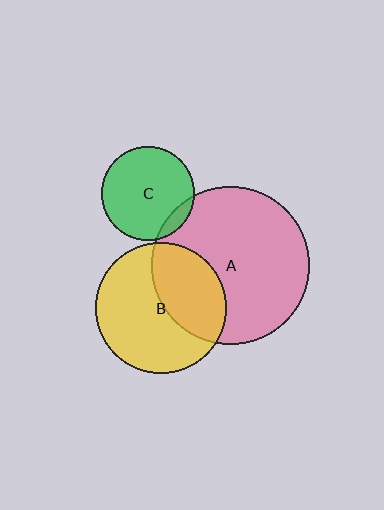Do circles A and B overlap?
Yes.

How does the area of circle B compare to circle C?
Approximately 1.9 times.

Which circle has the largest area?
Circle A (pink).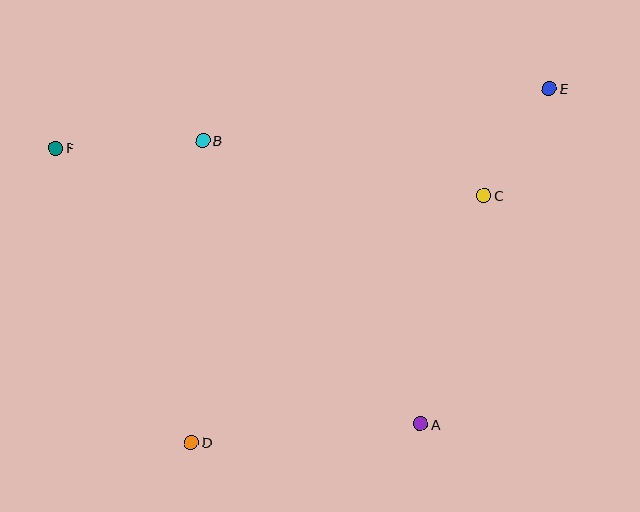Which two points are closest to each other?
Points C and E are closest to each other.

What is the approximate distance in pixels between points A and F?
The distance between A and F is approximately 457 pixels.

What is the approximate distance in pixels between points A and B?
The distance between A and B is approximately 358 pixels.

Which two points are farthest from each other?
Points D and E are farthest from each other.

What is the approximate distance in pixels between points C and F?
The distance between C and F is approximately 431 pixels.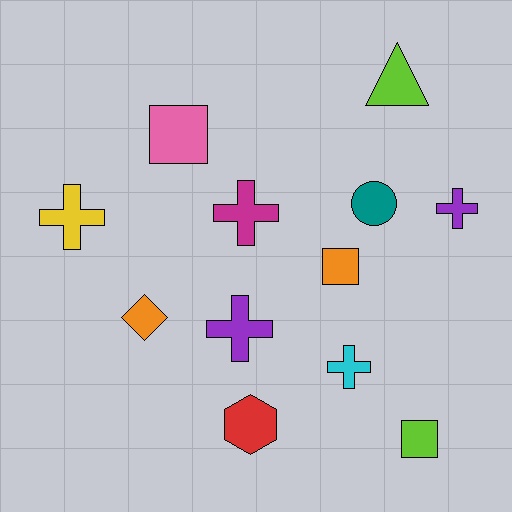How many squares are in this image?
There are 3 squares.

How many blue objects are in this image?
There are no blue objects.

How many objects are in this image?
There are 12 objects.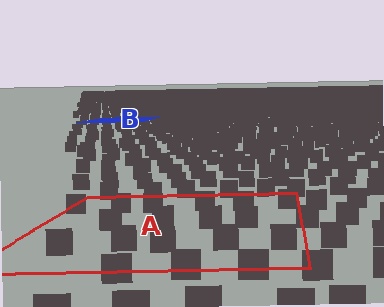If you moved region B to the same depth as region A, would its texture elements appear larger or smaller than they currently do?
They would appear larger. At a closer depth, the same texture elements are projected at a bigger on-screen size.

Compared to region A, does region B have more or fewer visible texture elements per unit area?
Region B has more texture elements per unit area — they are packed more densely because it is farther away.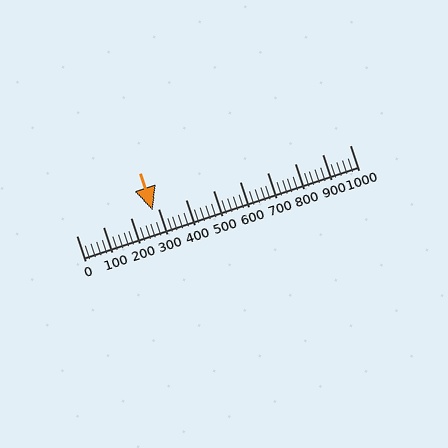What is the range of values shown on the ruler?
The ruler shows values from 0 to 1000.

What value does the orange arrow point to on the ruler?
The orange arrow points to approximately 280.